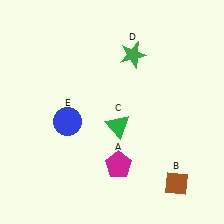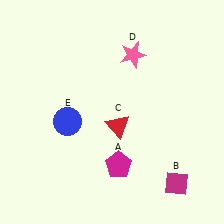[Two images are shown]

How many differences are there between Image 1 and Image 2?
There are 3 differences between the two images.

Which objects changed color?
B changed from brown to magenta. C changed from green to red. D changed from green to pink.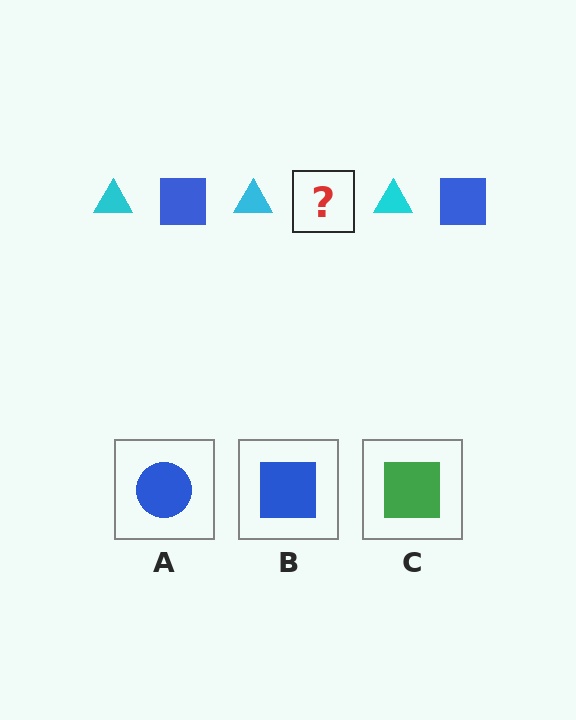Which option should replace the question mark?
Option B.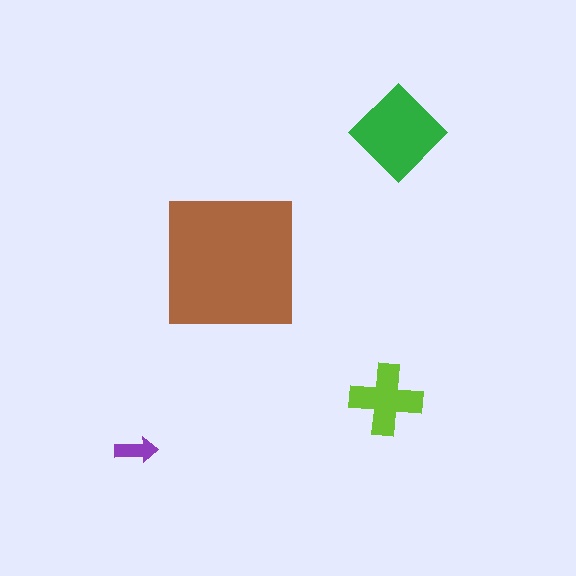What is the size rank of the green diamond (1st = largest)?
2nd.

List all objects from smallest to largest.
The purple arrow, the lime cross, the green diamond, the brown square.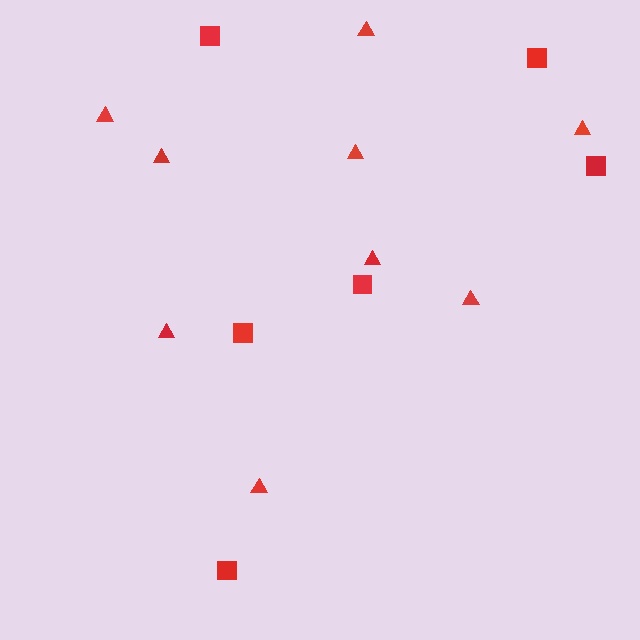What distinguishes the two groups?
There are 2 groups: one group of squares (6) and one group of triangles (9).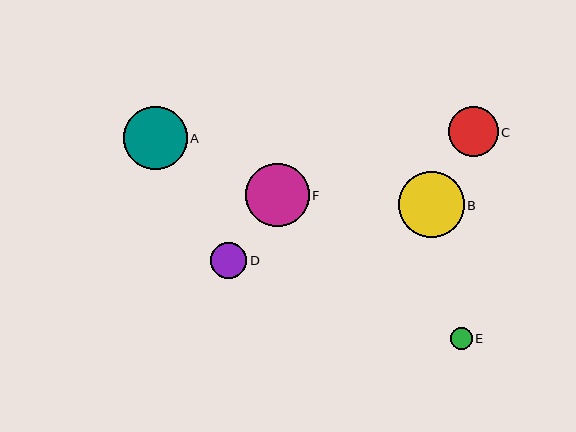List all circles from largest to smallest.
From largest to smallest: B, F, A, C, D, E.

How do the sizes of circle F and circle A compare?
Circle F and circle A are approximately the same size.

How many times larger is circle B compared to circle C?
Circle B is approximately 1.3 times the size of circle C.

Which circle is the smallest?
Circle E is the smallest with a size of approximately 22 pixels.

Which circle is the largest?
Circle B is the largest with a size of approximately 66 pixels.